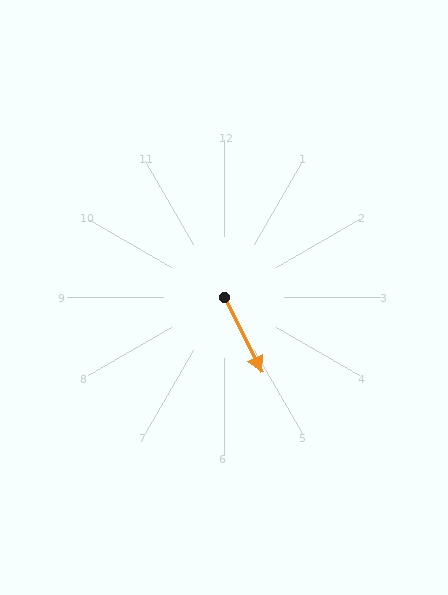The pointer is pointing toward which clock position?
Roughly 5 o'clock.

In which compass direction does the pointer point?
Southeast.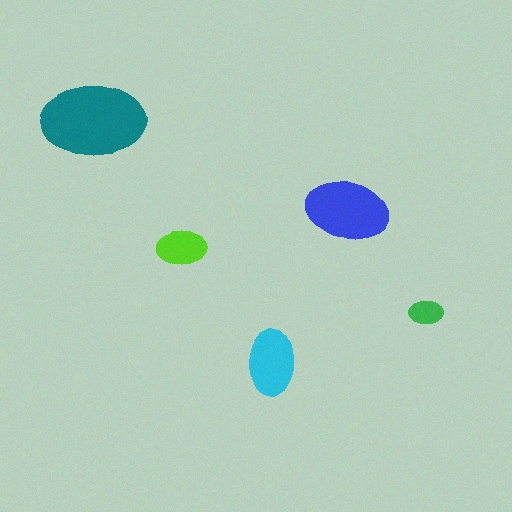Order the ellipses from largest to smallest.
the teal one, the blue one, the cyan one, the lime one, the green one.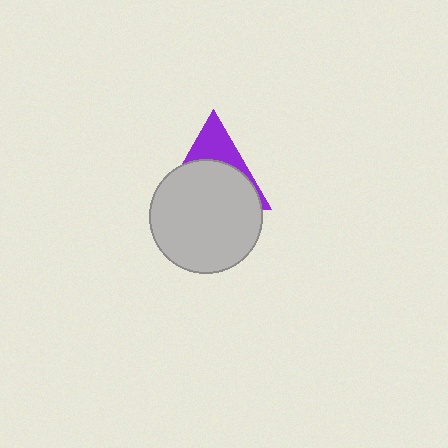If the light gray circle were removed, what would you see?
You would see the complete purple triangle.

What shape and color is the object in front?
The object in front is a light gray circle.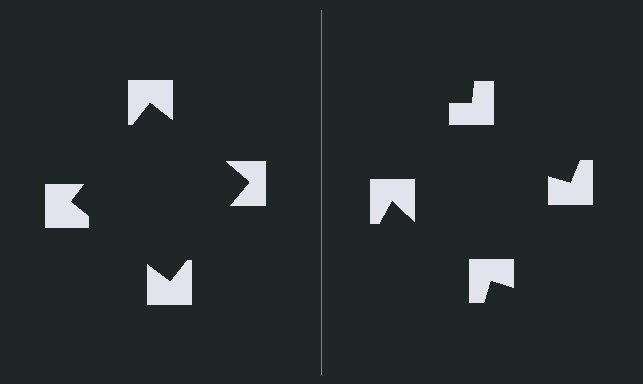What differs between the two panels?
The notched squares are positioned identically on both sides; only the wedge orientations differ. On the left they align to a square; on the right they are misaligned.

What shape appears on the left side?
An illusory square.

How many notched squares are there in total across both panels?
8 — 4 on each side.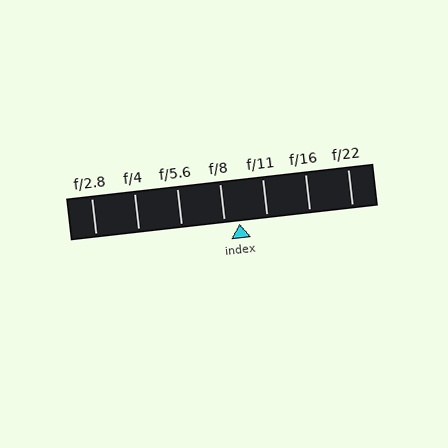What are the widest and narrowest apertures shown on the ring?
The widest aperture shown is f/2.8 and the narrowest is f/22.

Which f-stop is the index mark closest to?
The index mark is closest to f/8.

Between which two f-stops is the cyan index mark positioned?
The index mark is between f/8 and f/11.